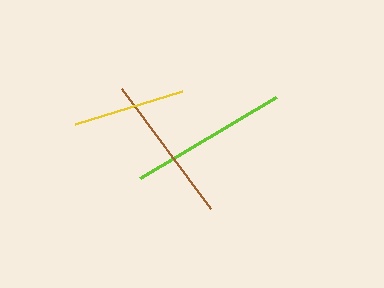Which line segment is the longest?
The lime line is the longest at approximately 158 pixels.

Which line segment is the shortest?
The yellow line is the shortest at approximately 112 pixels.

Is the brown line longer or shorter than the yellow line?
The brown line is longer than the yellow line.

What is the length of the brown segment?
The brown segment is approximately 149 pixels long.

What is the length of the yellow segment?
The yellow segment is approximately 112 pixels long.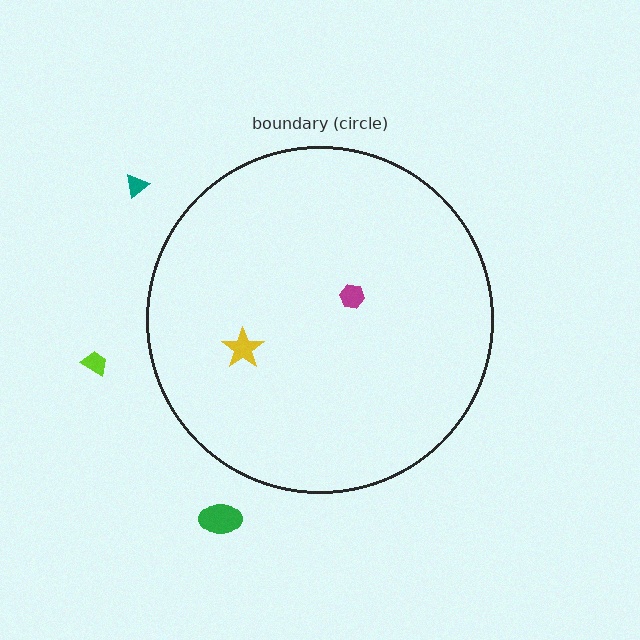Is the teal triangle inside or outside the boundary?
Outside.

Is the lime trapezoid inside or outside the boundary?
Outside.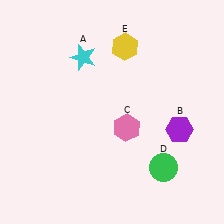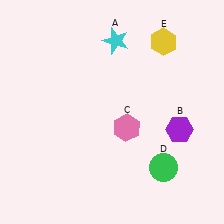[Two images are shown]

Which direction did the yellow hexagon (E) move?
The yellow hexagon (E) moved right.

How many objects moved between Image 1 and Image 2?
2 objects moved between the two images.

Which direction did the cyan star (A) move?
The cyan star (A) moved right.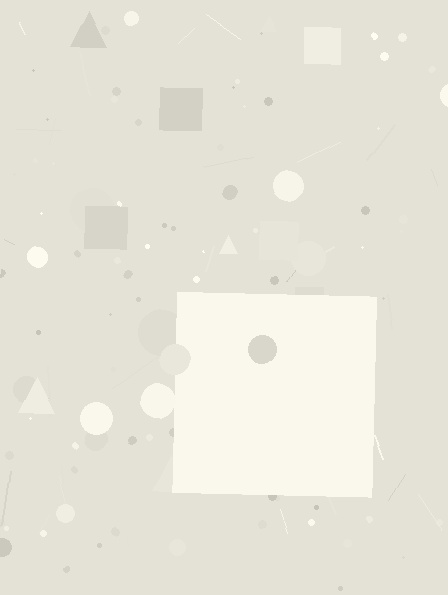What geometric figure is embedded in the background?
A square is embedded in the background.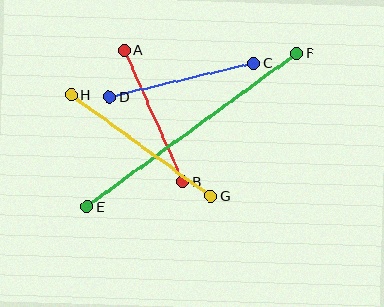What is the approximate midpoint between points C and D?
The midpoint is at approximately (182, 80) pixels.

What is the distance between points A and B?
The distance is approximately 144 pixels.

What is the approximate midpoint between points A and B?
The midpoint is at approximately (153, 116) pixels.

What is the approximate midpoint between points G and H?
The midpoint is at approximately (141, 145) pixels.